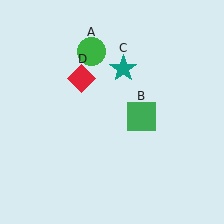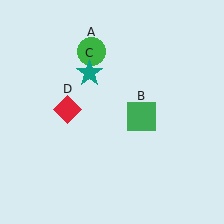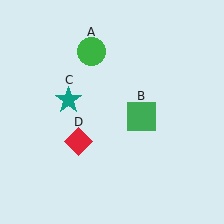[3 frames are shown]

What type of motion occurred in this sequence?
The teal star (object C), red diamond (object D) rotated counterclockwise around the center of the scene.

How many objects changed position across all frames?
2 objects changed position: teal star (object C), red diamond (object D).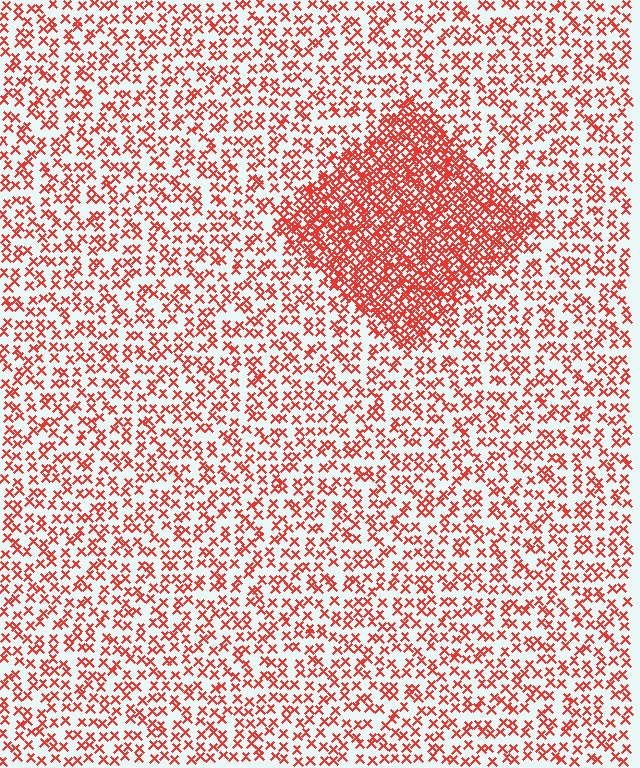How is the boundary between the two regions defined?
The boundary is defined by a change in element density (approximately 2.6x ratio). All elements are the same color, size, and shape.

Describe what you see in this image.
The image contains small red elements arranged at two different densities. A diamond-shaped region is visible where the elements are more densely packed than the surrounding area.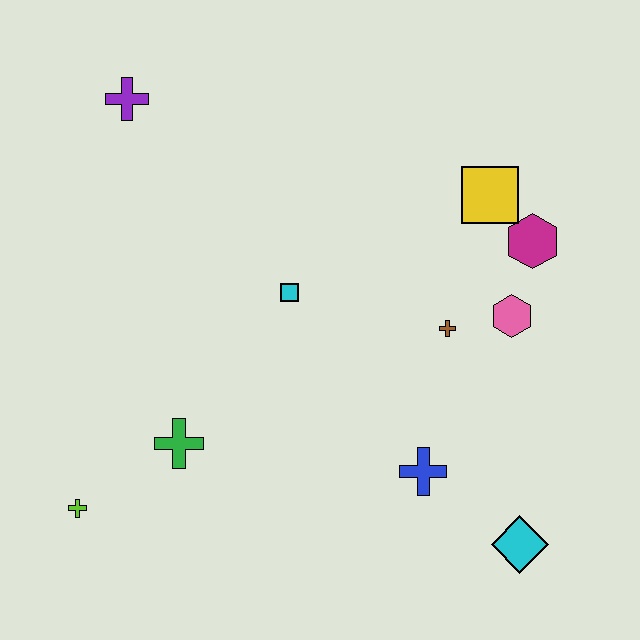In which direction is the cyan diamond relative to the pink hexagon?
The cyan diamond is below the pink hexagon.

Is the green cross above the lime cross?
Yes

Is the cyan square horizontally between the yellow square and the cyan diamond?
No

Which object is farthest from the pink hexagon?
The lime cross is farthest from the pink hexagon.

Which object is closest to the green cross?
The lime cross is closest to the green cross.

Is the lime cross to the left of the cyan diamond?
Yes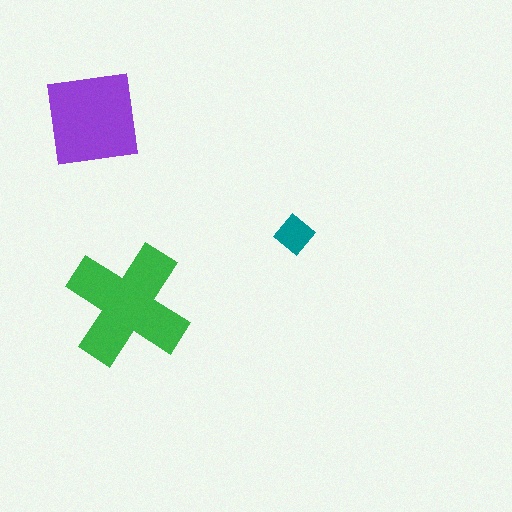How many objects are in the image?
There are 3 objects in the image.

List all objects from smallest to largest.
The teal diamond, the purple square, the green cross.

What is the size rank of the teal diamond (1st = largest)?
3rd.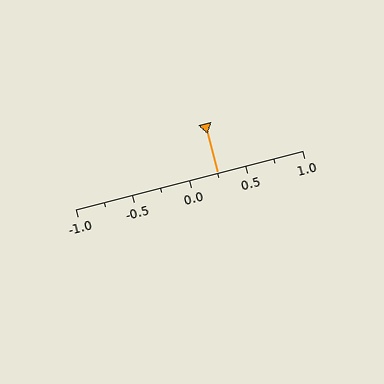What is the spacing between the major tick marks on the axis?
The major ticks are spaced 0.5 apart.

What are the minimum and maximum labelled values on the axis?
The axis runs from -1.0 to 1.0.